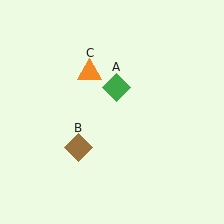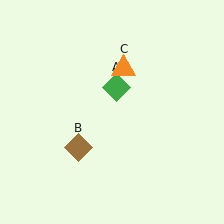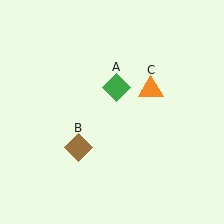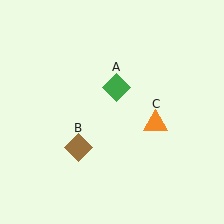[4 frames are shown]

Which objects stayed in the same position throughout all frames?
Green diamond (object A) and brown diamond (object B) remained stationary.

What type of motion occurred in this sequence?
The orange triangle (object C) rotated clockwise around the center of the scene.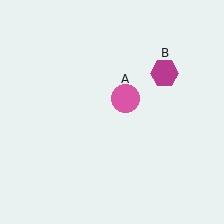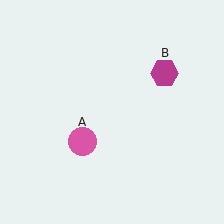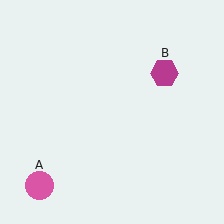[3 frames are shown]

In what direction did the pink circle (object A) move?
The pink circle (object A) moved down and to the left.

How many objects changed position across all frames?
1 object changed position: pink circle (object A).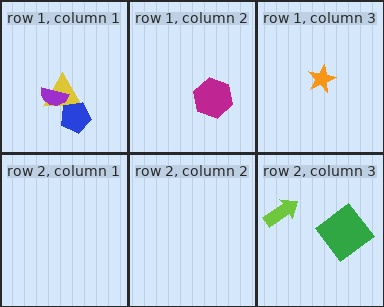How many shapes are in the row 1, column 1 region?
3.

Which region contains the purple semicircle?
The row 1, column 1 region.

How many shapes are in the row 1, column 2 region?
1.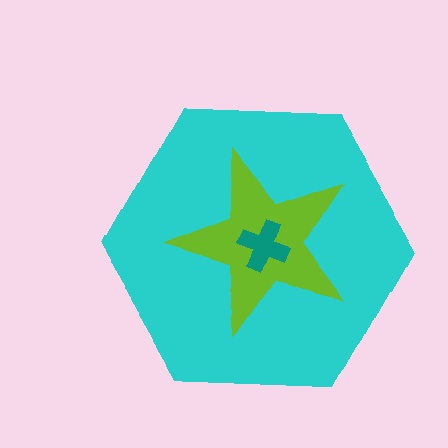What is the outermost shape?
The cyan hexagon.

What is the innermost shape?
The teal cross.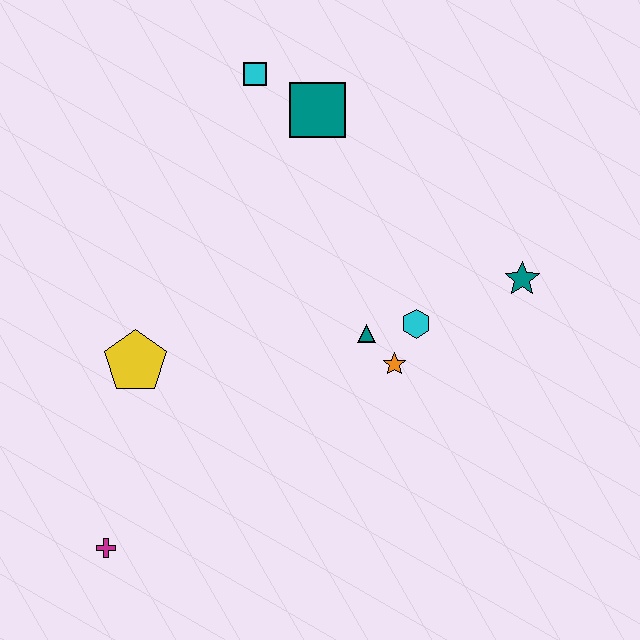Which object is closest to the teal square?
The cyan square is closest to the teal square.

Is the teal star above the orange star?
Yes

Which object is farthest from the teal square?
The magenta cross is farthest from the teal square.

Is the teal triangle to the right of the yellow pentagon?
Yes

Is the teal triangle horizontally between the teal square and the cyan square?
No